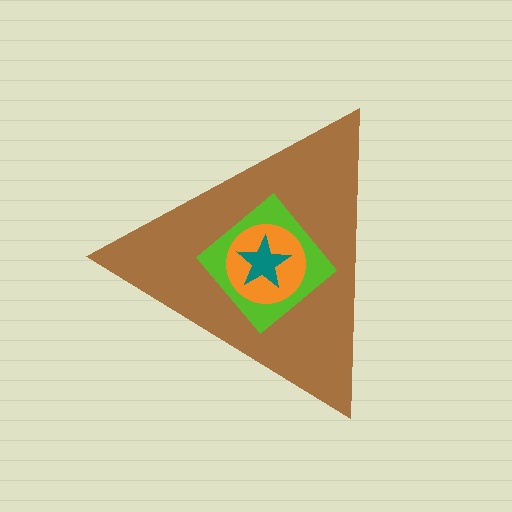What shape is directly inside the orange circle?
The teal star.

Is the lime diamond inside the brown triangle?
Yes.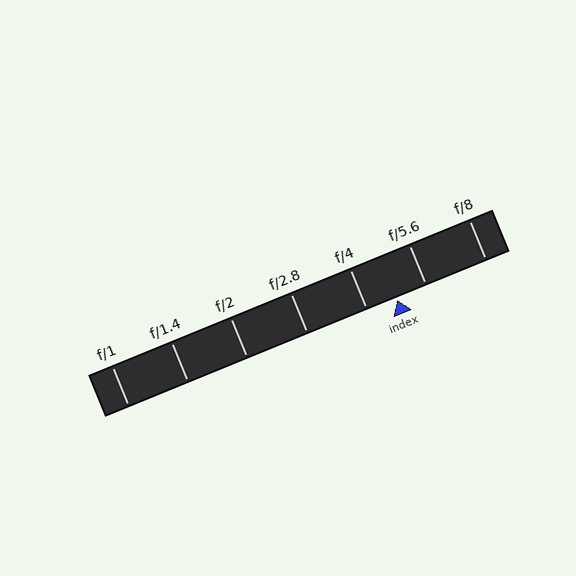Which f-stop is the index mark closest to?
The index mark is closest to f/4.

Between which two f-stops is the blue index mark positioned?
The index mark is between f/4 and f/5.6.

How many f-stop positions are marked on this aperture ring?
There are 7 f-stop positions marked.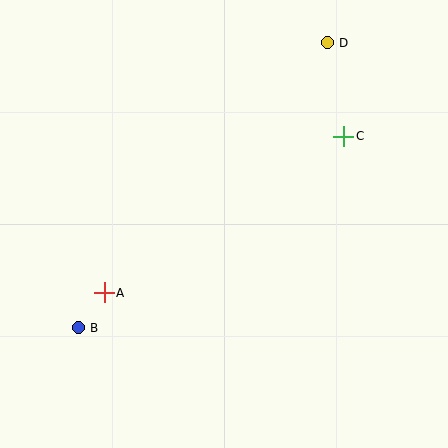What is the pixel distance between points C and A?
The distance between C and A is 286 pixels.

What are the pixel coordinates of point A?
Point A is at (104, 293).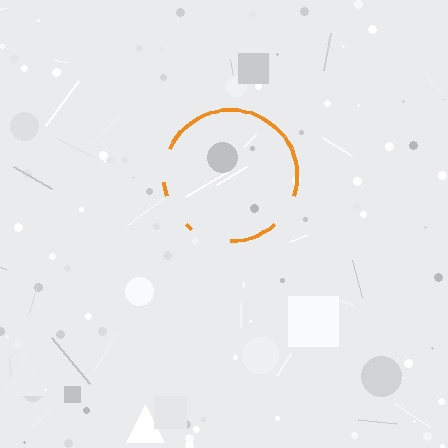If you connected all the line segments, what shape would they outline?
They would outline a circle.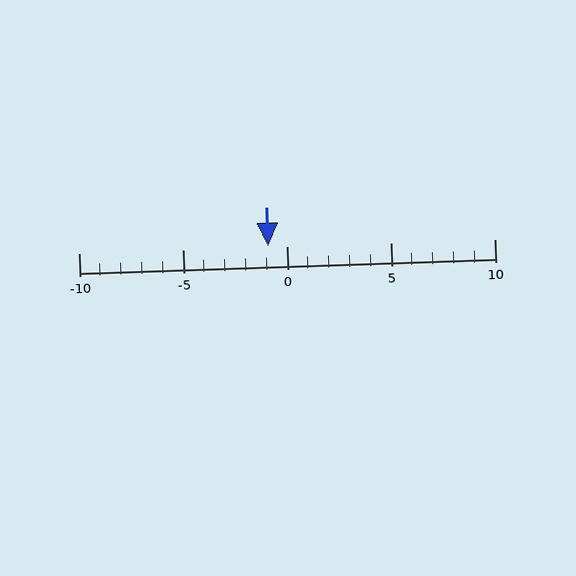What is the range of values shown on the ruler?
The ruler shows values from -10 to 10.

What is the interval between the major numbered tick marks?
The major tick marks are spaced 5 units apart.